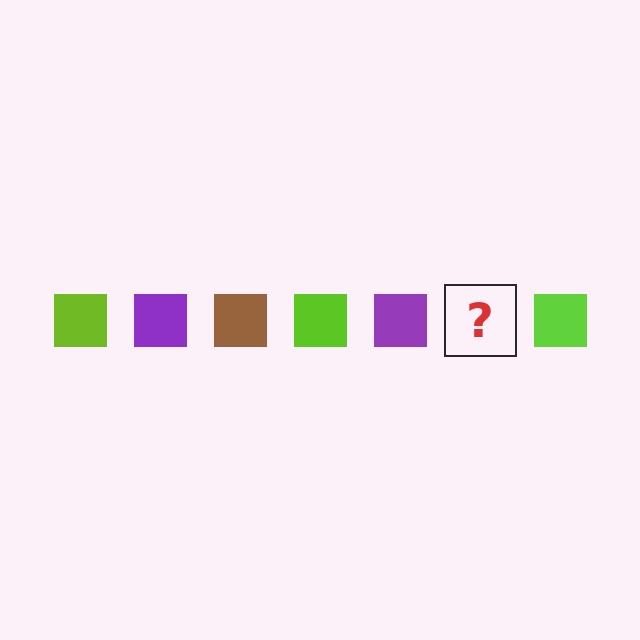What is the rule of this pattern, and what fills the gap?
The rule is that the pattern cycles through lime, purple, brown squares. The gap should be filled with a brown square.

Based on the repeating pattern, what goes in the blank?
The blank should be a brown square.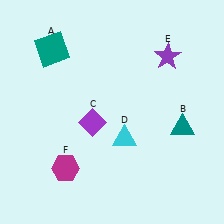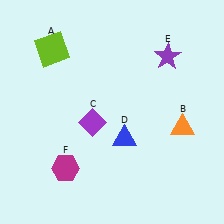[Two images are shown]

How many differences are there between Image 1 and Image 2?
There are 3 differences between the two images.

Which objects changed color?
A changed from teal to lime. B changed from teal to orange. D changed from cyan to blue.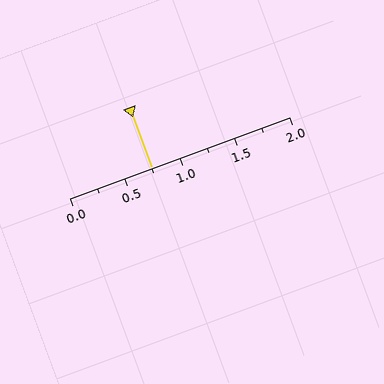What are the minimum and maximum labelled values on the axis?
The axis runs from 0.0 to 2.0.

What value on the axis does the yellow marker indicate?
The marker indicates approximately 0.75.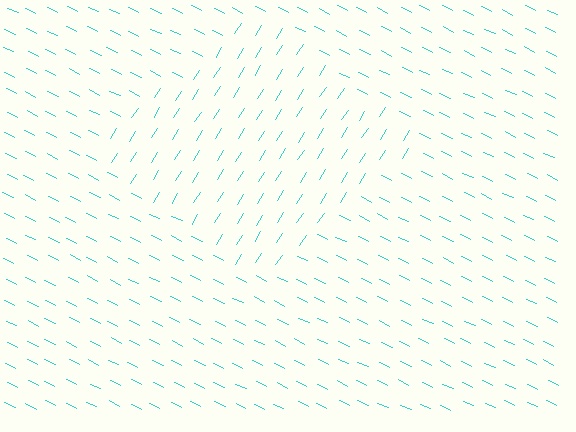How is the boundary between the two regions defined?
The boundary is defined purely by a change in line orientation (approximately 84 degrees difference). All lines are the same color and thickness.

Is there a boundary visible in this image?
Yes, there is a texture boundary formed by a change in line orientation.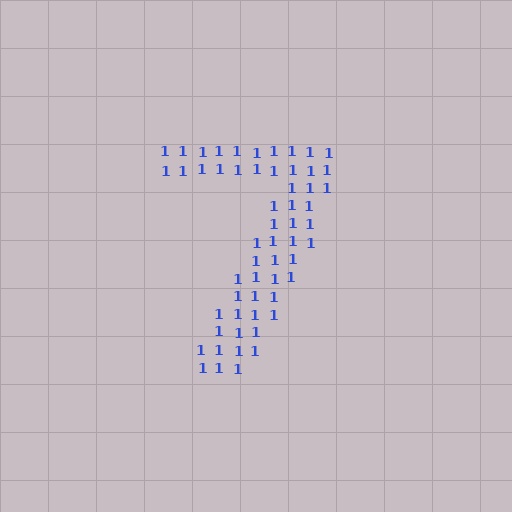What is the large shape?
The large shape is the digit 7.